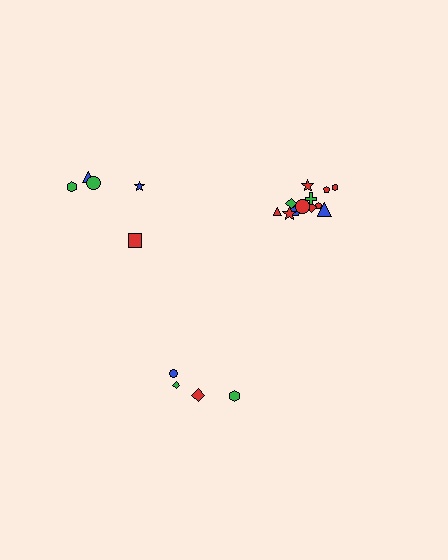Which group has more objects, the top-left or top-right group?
The top-right group.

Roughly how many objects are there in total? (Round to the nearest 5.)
Roughly 20 objects in total.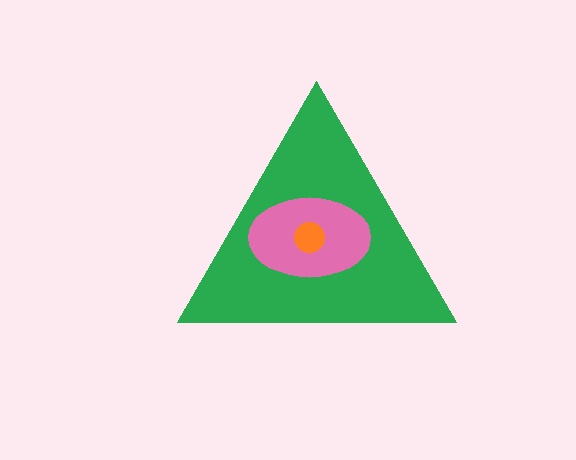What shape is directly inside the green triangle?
The pink ellipse.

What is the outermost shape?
The green triangle.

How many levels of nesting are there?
3.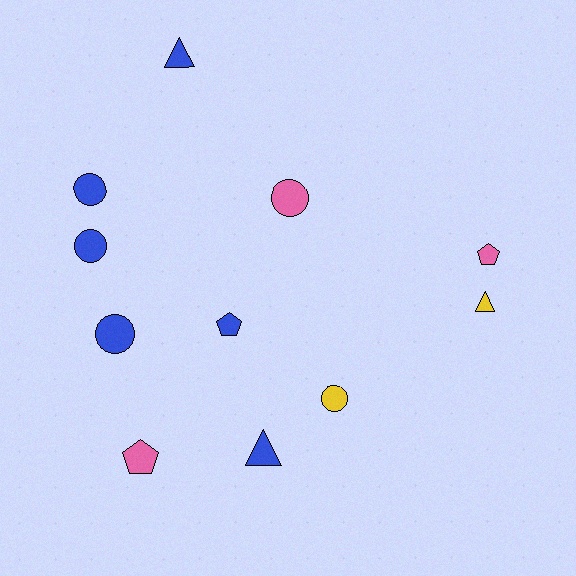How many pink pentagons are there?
There are 2 pink pentagons.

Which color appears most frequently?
Blue, with 6 objects.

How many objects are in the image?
There are 11 objects.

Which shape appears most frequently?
Circle, with 5 objects.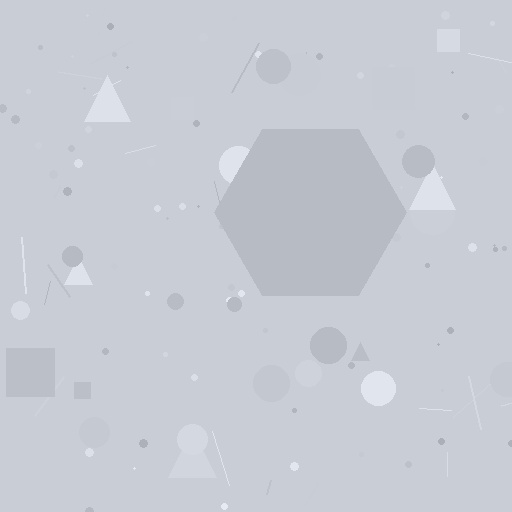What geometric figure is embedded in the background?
A hexagon is embedded in the background.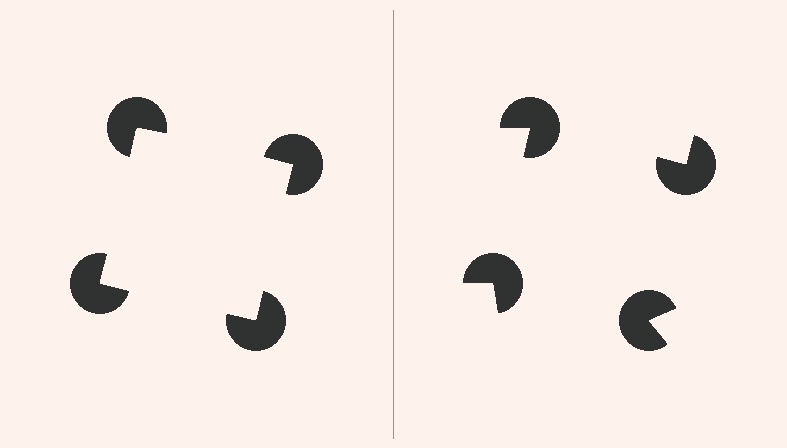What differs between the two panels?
The pac-man discs are positioned identically on both sides; only the wedge orientations differ. On the left they align to a square; on the right they are misaligned.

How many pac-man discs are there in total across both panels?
8 — 4 on each side.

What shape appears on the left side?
An illusory square.